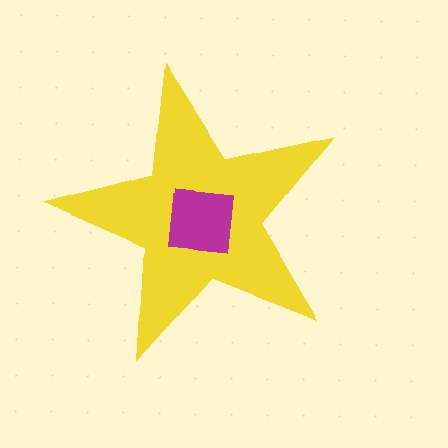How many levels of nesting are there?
2.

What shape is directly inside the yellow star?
The magenta square.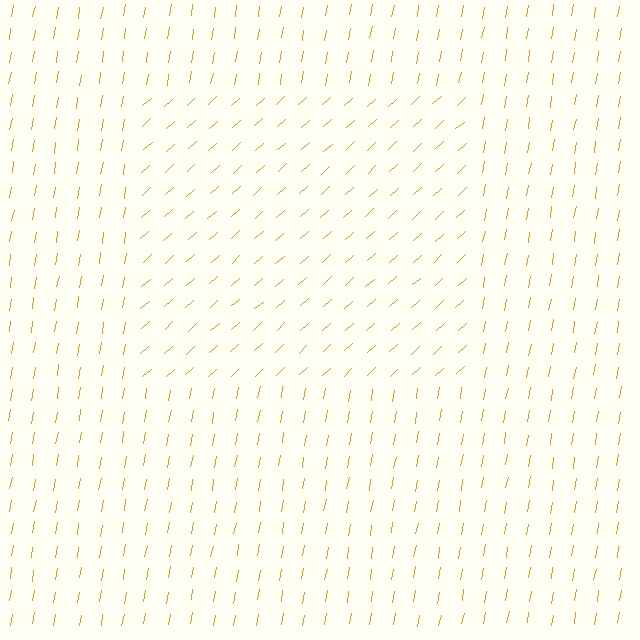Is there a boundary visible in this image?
Yes, there is a texture boundary formed by a change in line orientation.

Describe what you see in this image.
The image is filled with small orange line segments. A rectangle region in the image has lines oriented differently from the surrounding lines, creating a visible texture boundary.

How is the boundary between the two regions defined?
The boundary is defined purely by a change in line orientation (approximately 38 degrees difference). All lines are the same color and thickness.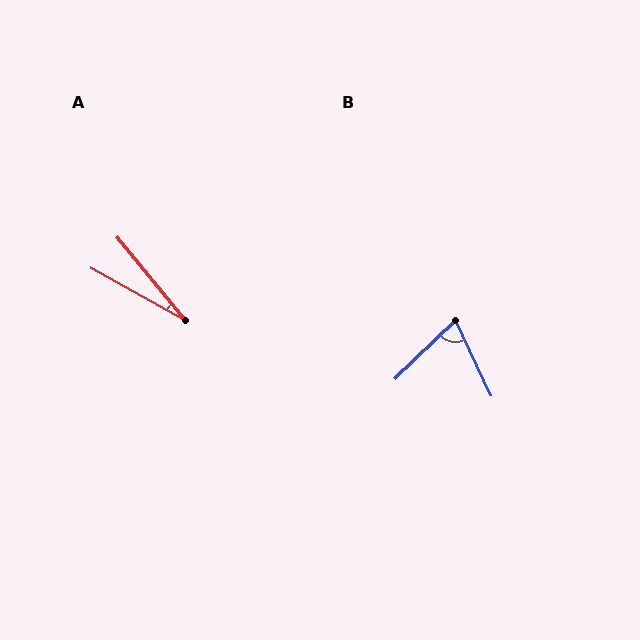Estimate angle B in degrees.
Approximately 71 degrees.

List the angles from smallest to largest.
A (21°), B (71°).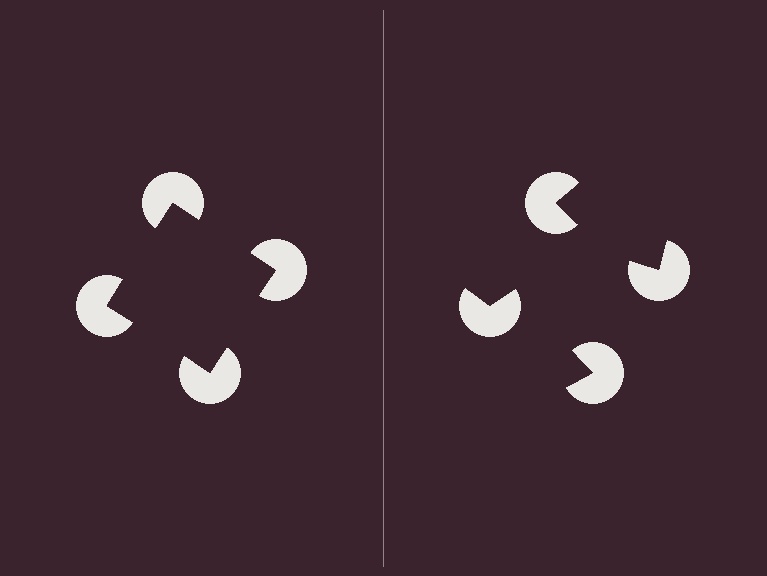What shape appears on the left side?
An illusory square.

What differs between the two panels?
The pac-man discs are positioned identically on both sides; only the wedge orientations differ. On the left they align to a square; on the right they are misaligned.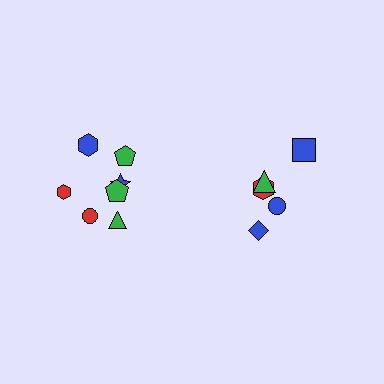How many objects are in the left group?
There are 7 objects.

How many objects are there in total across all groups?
There are 12 objects.